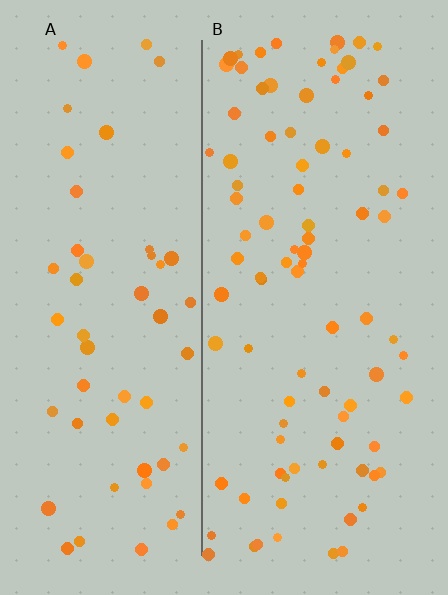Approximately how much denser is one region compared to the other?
Approximately 1.6× — region B over region A.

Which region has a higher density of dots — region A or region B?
B (the right).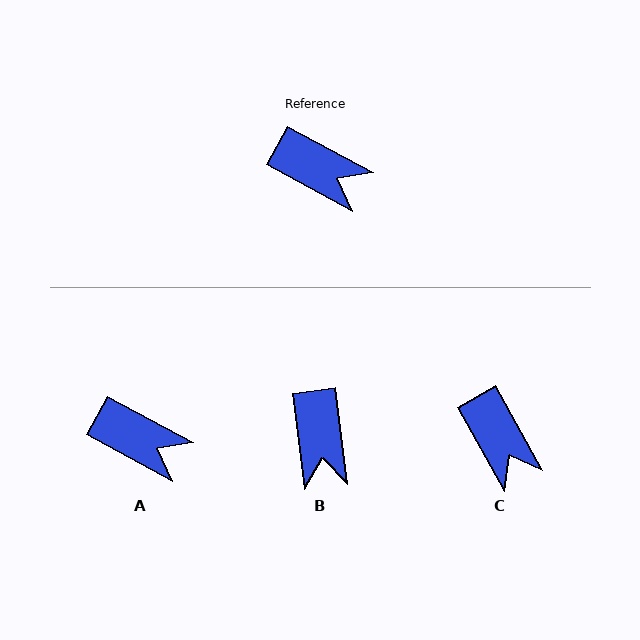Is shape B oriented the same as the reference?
No, it is off by about 54 degrees.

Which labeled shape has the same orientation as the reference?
A.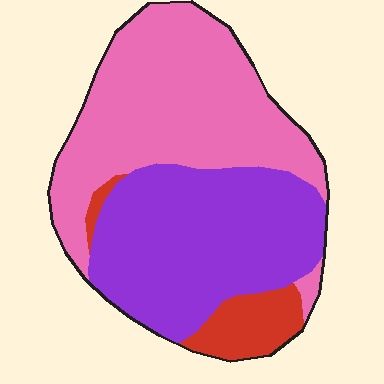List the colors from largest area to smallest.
From largest to smallest: pink, purple, red.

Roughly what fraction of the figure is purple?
Purple takes up about two fifths (2/5) of the figure.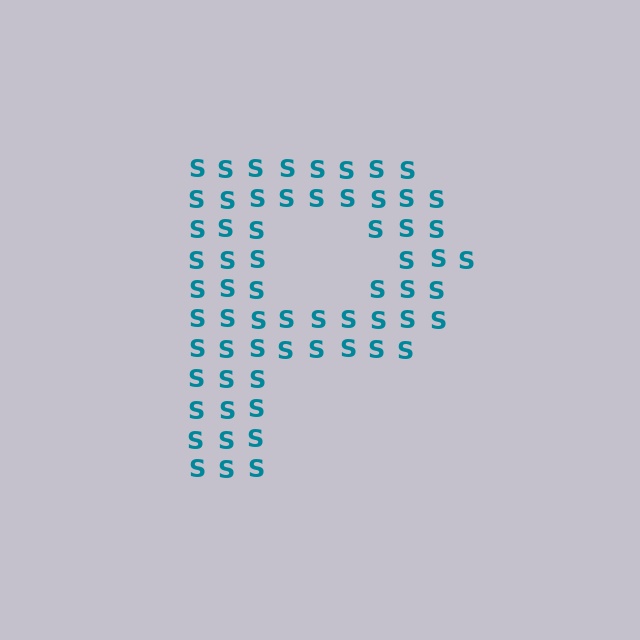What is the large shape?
The large shape is the letter P.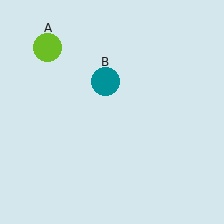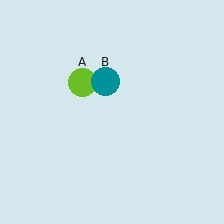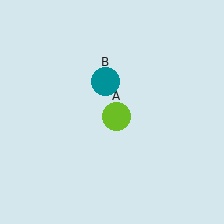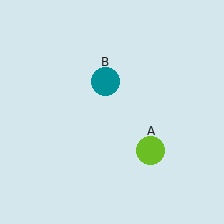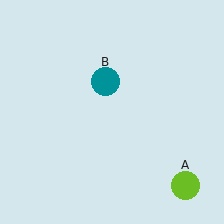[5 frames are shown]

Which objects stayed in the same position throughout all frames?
Teal circle (object B) remained stationary.